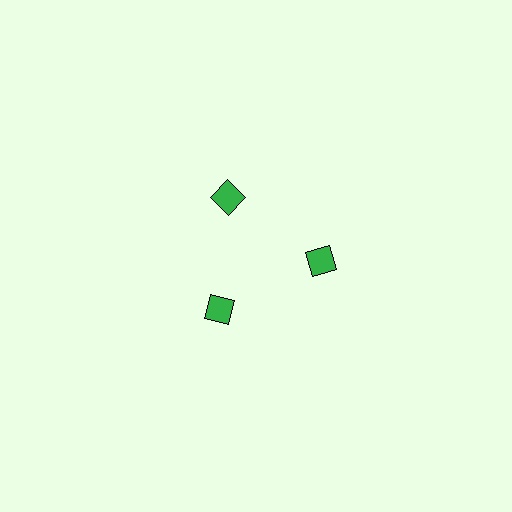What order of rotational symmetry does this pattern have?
This pattern has 3-fold rotational symmetry.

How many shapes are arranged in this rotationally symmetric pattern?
There are 3 shapes, arranged in 3 groups of 1.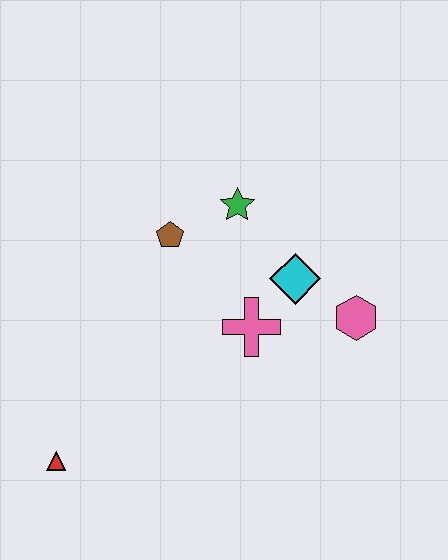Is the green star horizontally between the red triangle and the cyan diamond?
Yes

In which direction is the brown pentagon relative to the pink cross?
The brown pentagon is above the pink cross.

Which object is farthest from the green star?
The red triangle is farthest from the green star.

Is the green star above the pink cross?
Yes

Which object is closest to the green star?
The brown pentagon is closest to the green star.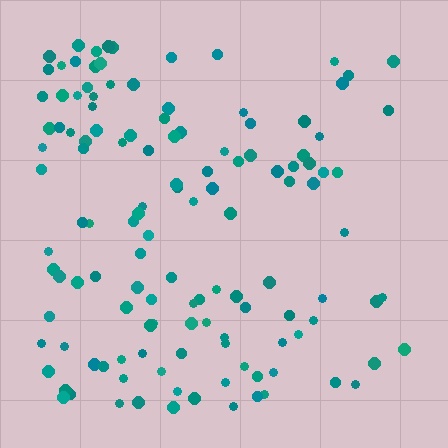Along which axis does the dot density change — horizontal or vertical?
Horizontal.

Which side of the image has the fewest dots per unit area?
The right.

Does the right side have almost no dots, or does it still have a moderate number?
Still a moderate number, just noticeably fewer than the left.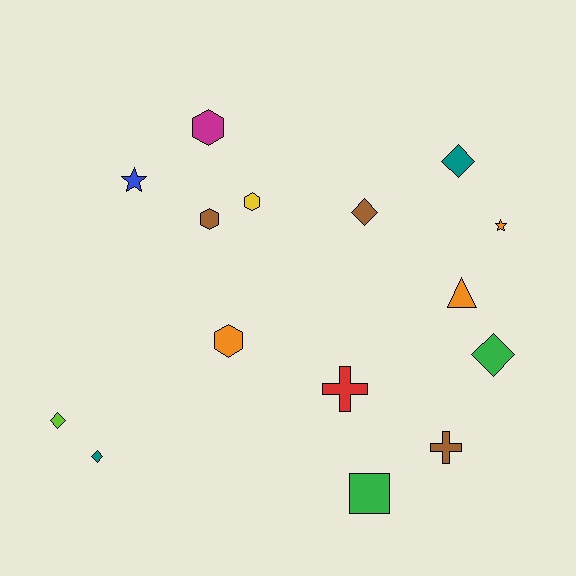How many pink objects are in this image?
There are no pink objects.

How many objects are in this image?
There are 15 objects.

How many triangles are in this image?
There is 1 triangle.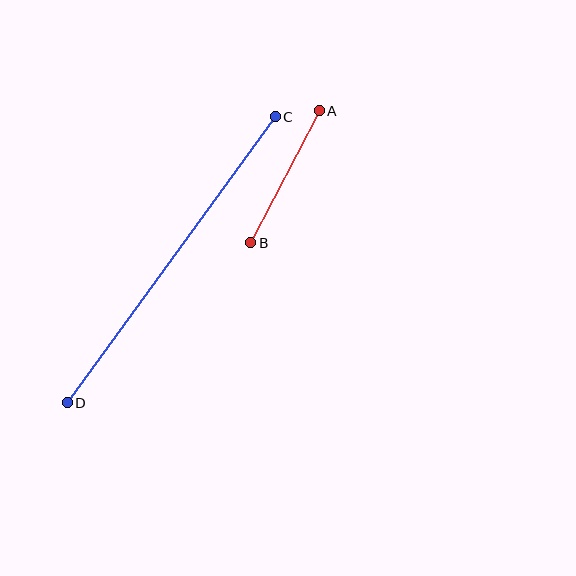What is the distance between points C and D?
The distance is approximately 354 pixels.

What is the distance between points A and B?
The distance is approximately 149 pixels.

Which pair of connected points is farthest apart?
Points C and D are farthest apart.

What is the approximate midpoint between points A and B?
The midpoint is at approximately (285, 177) pixels.